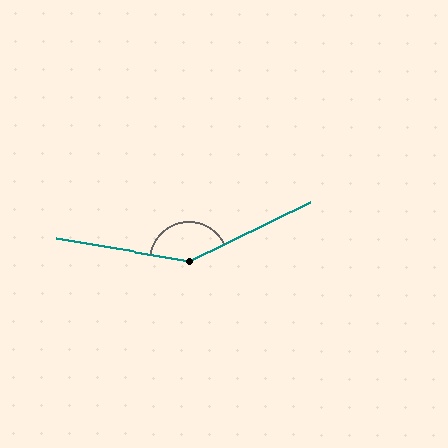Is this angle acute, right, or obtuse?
It is obtuse.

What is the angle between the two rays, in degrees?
Approximately 145 degrees.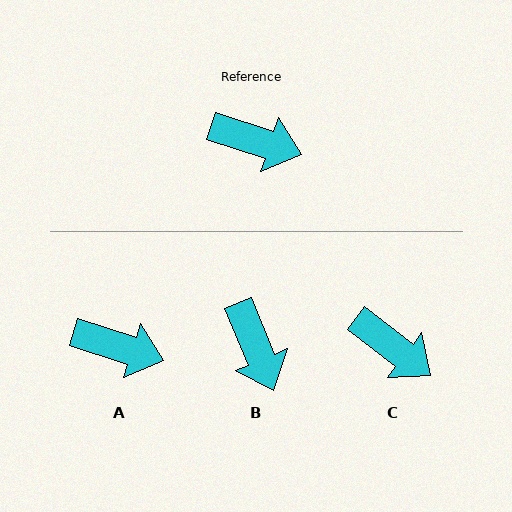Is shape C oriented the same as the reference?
No, it is off by about 20 degrees.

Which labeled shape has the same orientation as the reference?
A.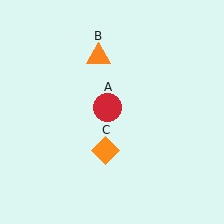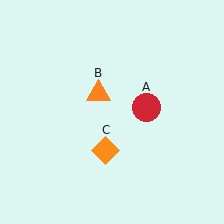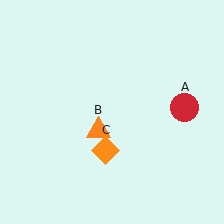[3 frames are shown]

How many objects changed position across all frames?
2 objects changed position: red circle (object A), orange triangle (object B).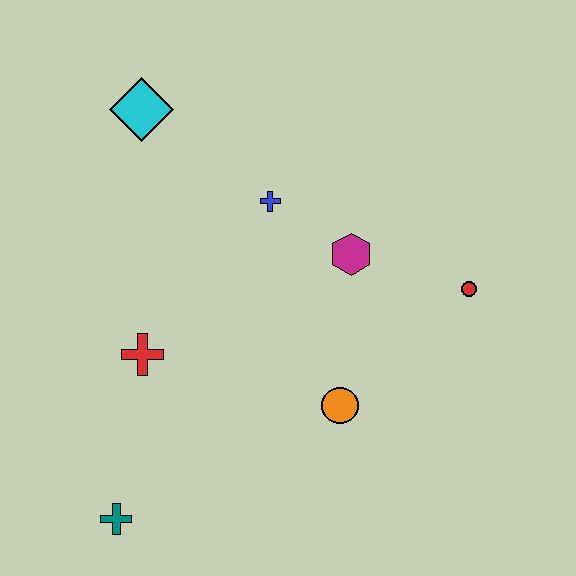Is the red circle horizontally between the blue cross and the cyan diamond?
No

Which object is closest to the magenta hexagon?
The blue cross is closest to the magenta hexagon.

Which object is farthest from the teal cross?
The red circle is farthest from the teal cross.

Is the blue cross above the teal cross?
Yes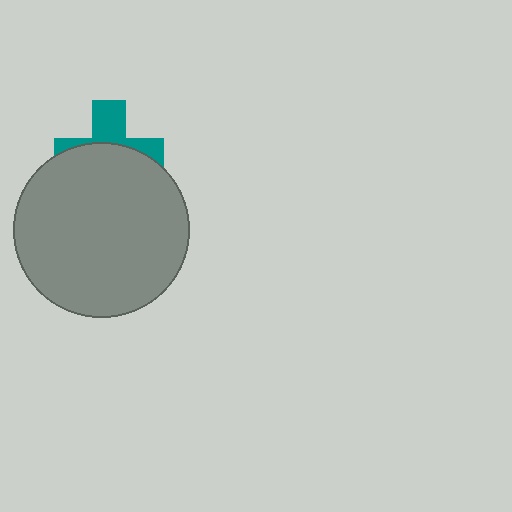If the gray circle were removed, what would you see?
You would see the complete teal cross.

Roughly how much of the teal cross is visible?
A small part of it is visible (roughly 39%).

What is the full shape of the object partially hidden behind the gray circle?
The partially hidden object is a teal cross.